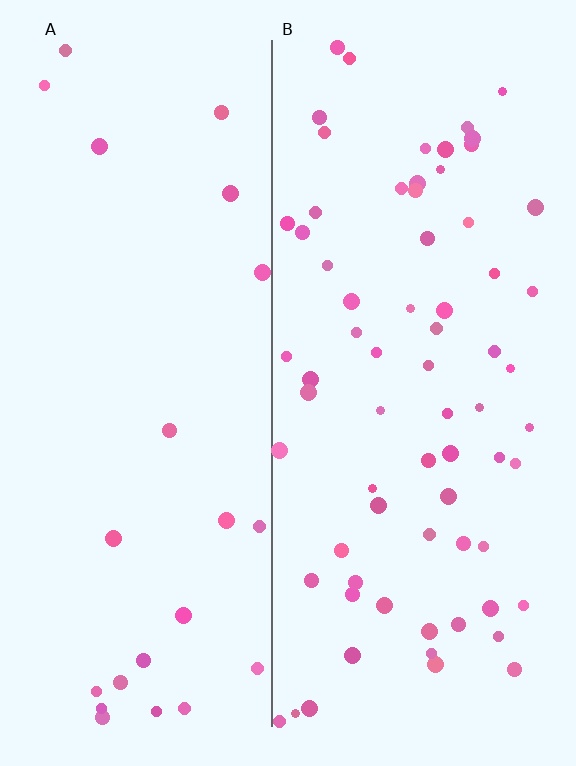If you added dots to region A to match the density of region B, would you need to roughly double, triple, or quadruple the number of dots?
Approximately triple.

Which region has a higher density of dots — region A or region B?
B (the right).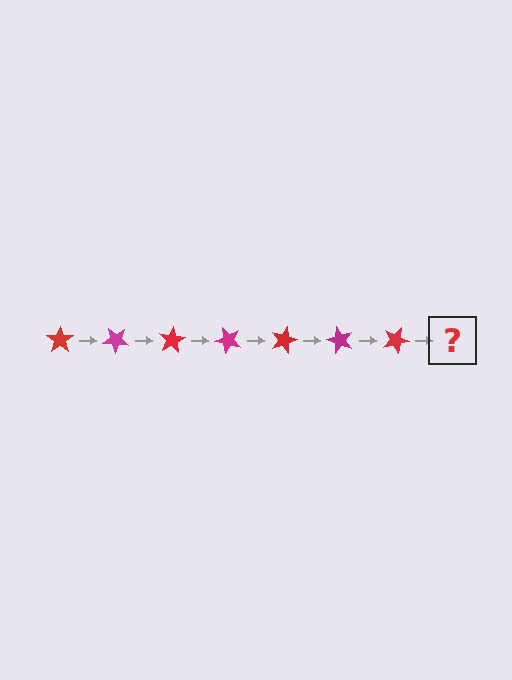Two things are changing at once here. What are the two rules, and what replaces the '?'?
The two rules are that it rotates 40 degrees each step and the color cycles through red and magenta. The '?' should be a magenta star, rotated 280 degrees from the start.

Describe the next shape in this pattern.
It should be a magenta star, rotated 280 degrees from the start.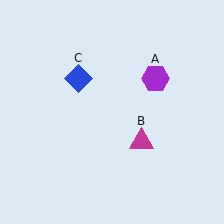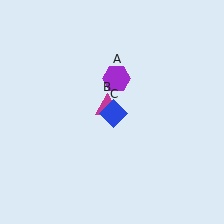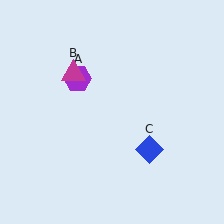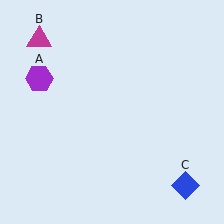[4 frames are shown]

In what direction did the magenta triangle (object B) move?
The magenta triangle (object B) moved up and to the left.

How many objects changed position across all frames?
3 objects changed position: purple hexagon (object A), magenta triangle (object B), blue diamond (object C).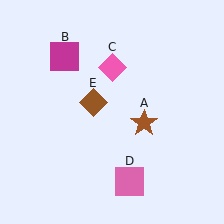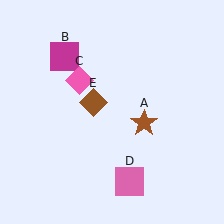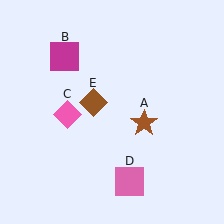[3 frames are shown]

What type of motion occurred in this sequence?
The pink diamond (object C) rotated counterclockwise around the center of the scene.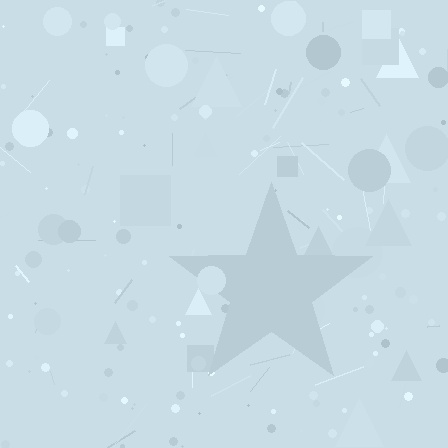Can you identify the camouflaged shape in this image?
The camouflaged shape is a star.